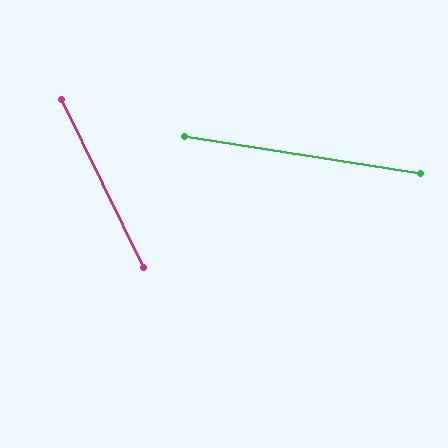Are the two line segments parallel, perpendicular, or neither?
Neither parallel nor perpendicular — they differ by about 55°.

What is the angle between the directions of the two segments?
Approximately 55 degrees.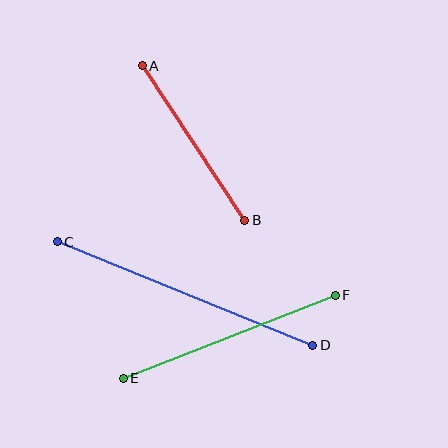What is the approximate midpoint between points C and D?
The midpoint is at approximately (185, 293) pixels.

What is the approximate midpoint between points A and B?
The midpoint is at approximately (194, 143) pixels.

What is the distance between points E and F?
The distance is approximately 227 pixels.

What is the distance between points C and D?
The distance is approximately 276 pixels.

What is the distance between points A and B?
The distance is approximately 185 pixels.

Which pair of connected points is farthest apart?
Points C and D are farthest apart.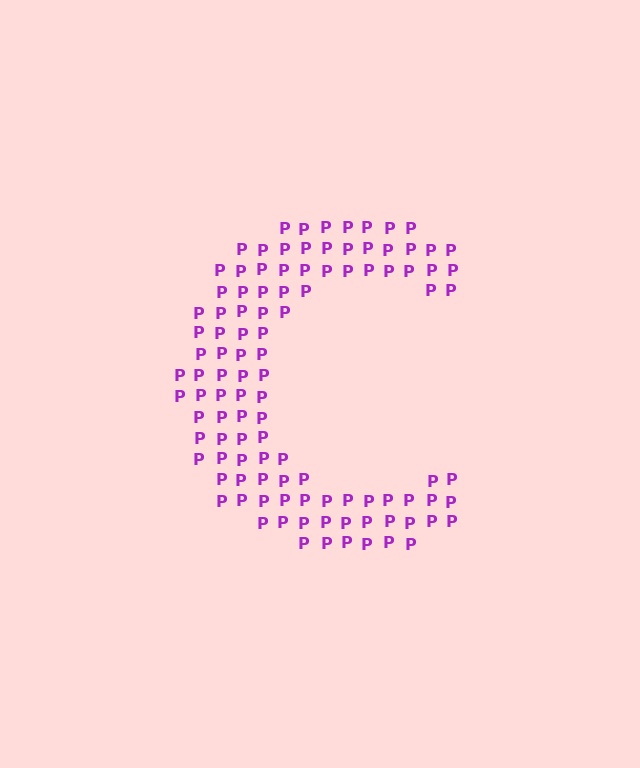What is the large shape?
The large shape is the letter C.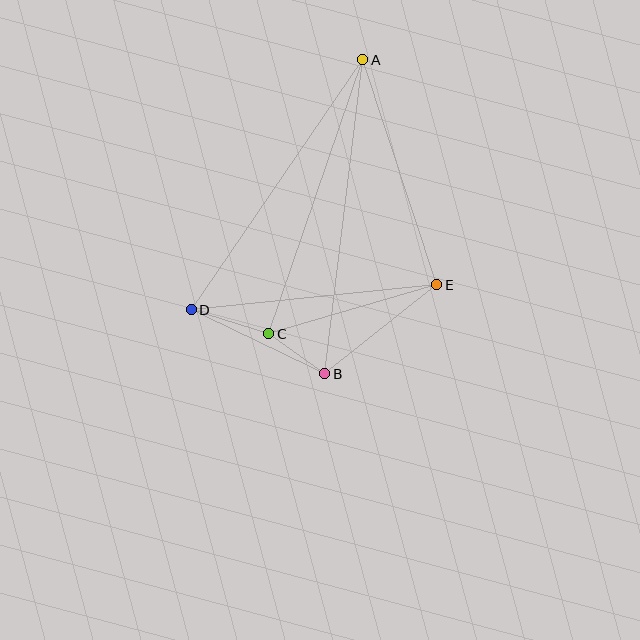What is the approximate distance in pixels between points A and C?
The distance between A and C is approximately 290 pixels.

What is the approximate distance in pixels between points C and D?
The distance between C and D is approximately 81 pixels.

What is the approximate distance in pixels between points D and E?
The distance between D and E is approximately 247 pixels.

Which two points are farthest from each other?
Points A and B are farthest from each other.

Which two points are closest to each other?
Points B and C are closest to each other.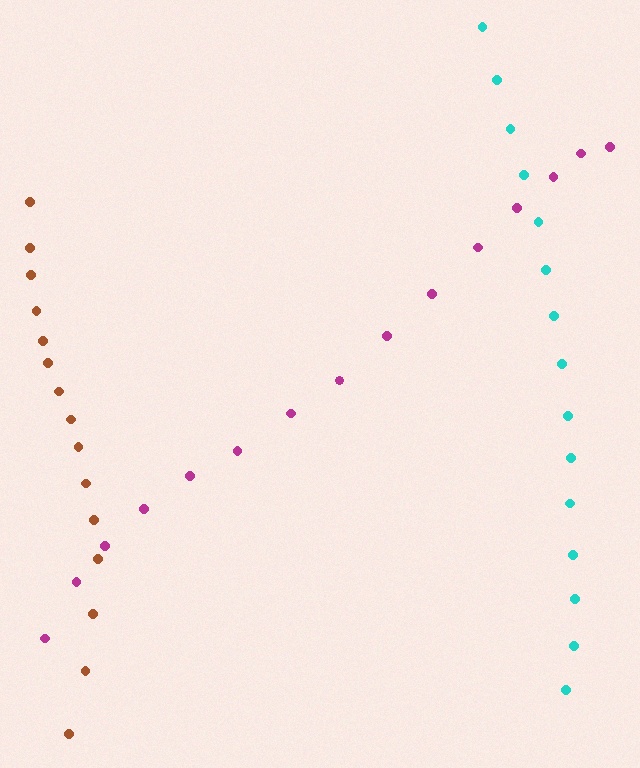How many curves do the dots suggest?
There are 3 distinct paths.